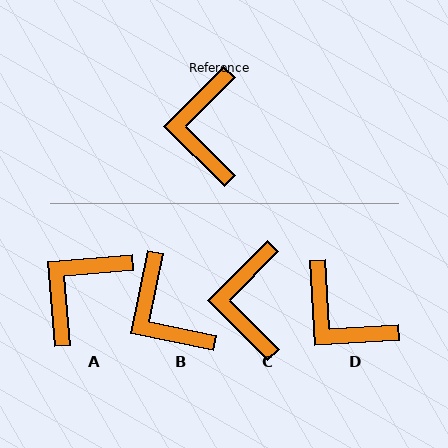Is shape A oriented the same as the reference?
No, it is off by about 40 degrees.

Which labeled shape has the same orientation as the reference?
C.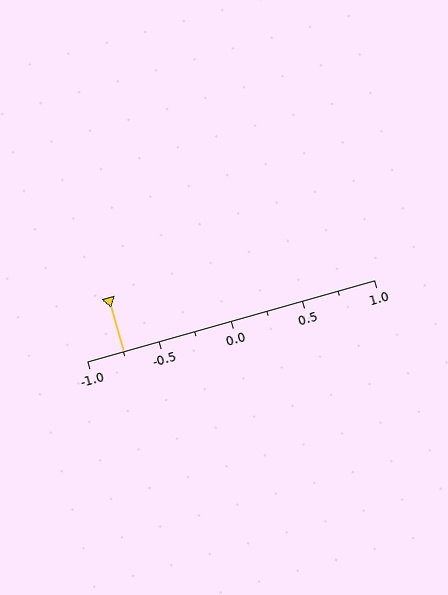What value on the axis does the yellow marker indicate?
The marker indicates approximately -0.75.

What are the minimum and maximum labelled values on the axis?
The axis runs from -1.0 to 1.0.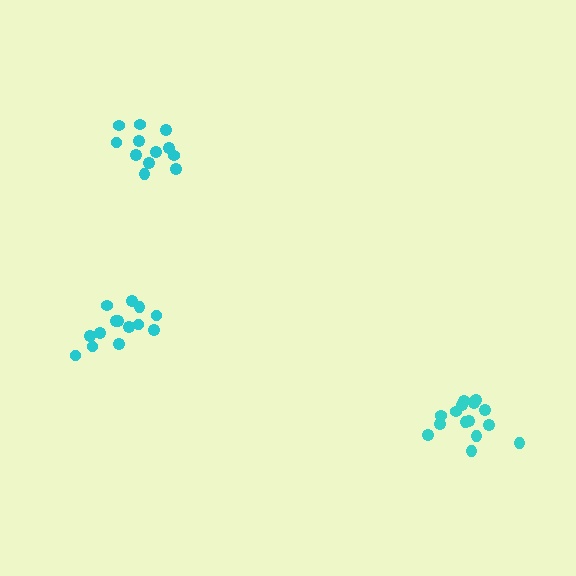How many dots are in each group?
Group 1: 14 dots, Group 2: 17 dots, Group 3: 12 dots (43 total).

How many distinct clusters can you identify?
There are 3 distinct clusters.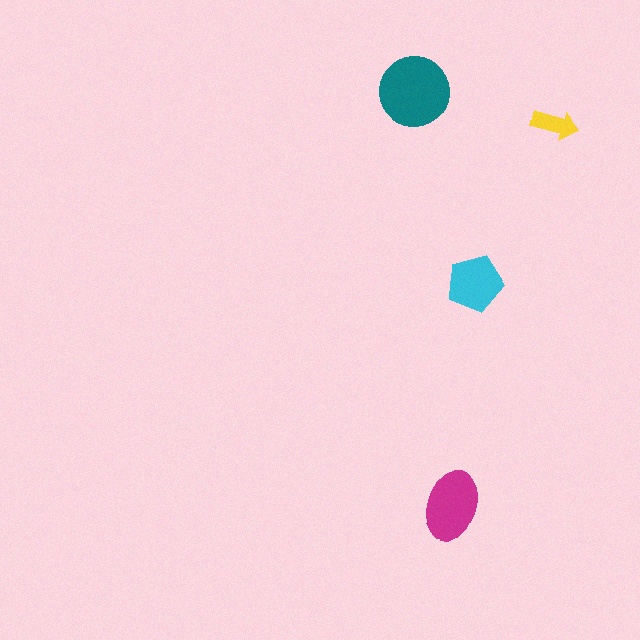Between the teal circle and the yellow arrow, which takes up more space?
The teal circle.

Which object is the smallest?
The yellow arrow.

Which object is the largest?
The teal circle.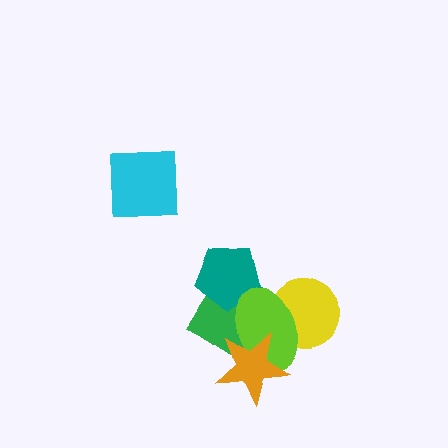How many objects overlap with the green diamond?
3 objects overlap with the green diamond.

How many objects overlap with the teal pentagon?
2 objects overlap with the teal pentagon.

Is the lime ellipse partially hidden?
Yes, it is partially covered by another shape.